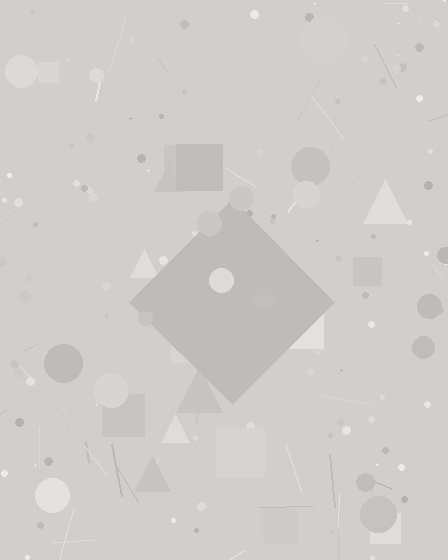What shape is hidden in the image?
A diamond is hidden in the image.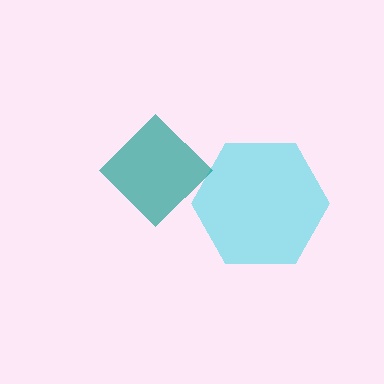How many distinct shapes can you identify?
There are 2 distinct shapes: a cyan hexagon, a teal diamond.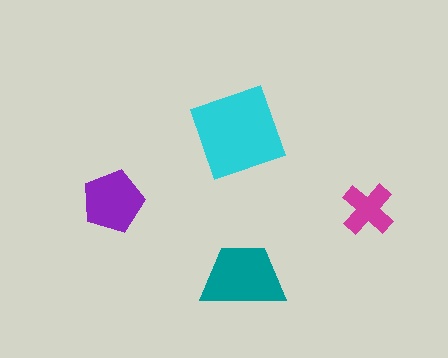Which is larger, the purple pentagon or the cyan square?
The cyan square.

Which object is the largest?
The cyan square.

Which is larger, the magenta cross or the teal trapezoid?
The teal trapezoid.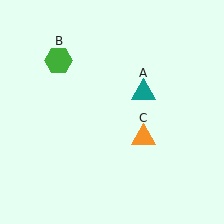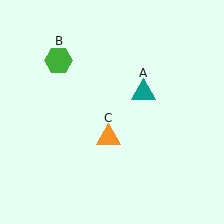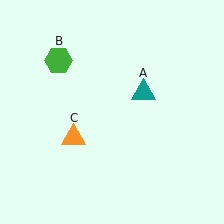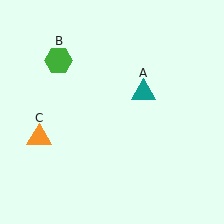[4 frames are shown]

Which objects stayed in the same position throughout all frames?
Teal triangle (object A) and green hexagon (object B) remained stationary.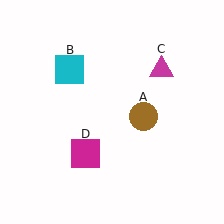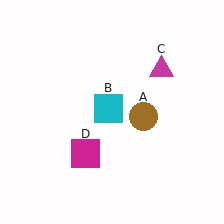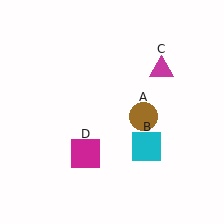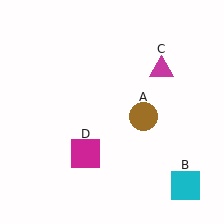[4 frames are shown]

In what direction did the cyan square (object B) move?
The cyan square (object B) moved down and to the right.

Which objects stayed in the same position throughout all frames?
Brown circle (object A) and magenta triangle (object C) and magenta square (object D) remained stationary.